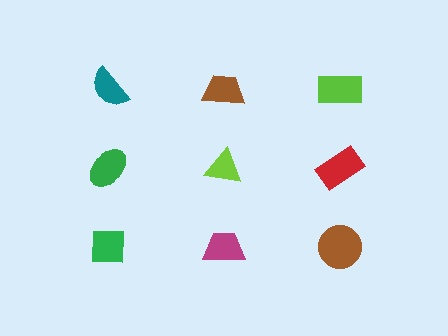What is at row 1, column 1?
A teal semicircle.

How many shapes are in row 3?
3 shapes.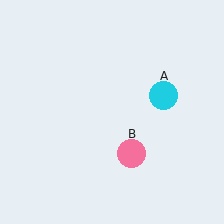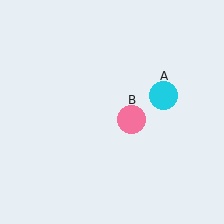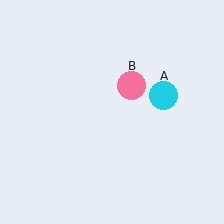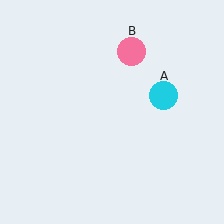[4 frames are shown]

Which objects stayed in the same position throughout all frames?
Cyan circle (object A) remained stationary.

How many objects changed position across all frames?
1 object changed position: pink circle (object B).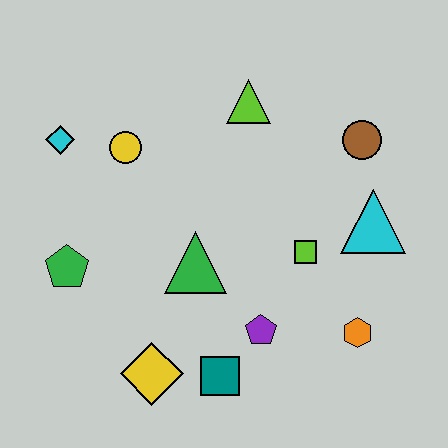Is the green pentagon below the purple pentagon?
No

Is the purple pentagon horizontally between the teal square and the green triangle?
No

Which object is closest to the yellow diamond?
The teal square is closest to the yellow diamond.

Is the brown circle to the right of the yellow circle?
Yes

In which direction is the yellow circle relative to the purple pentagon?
The yellow circle is above the purple pentagon.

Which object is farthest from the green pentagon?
The brown circle is farthest from the green pentagon.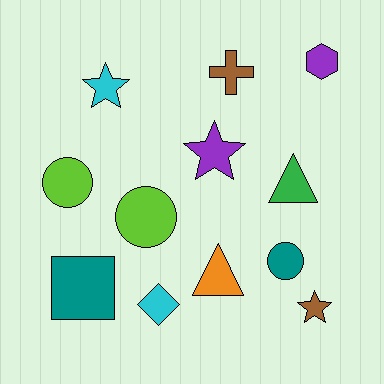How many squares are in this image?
There is 1 square.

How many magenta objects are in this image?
There are no magenta objects.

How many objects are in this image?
There are 12 objects.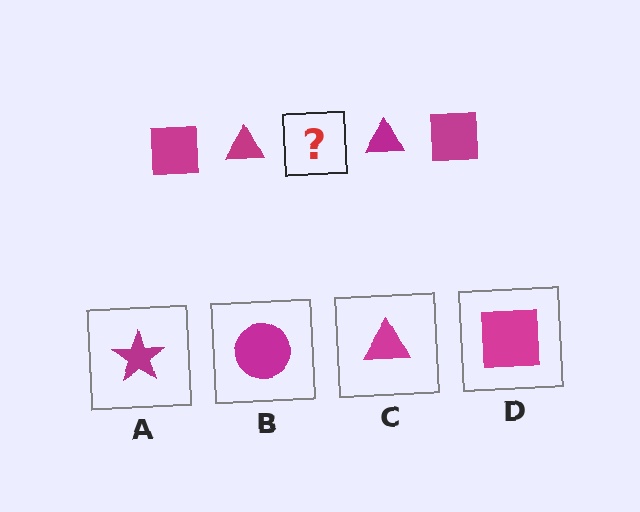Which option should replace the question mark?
Option D.